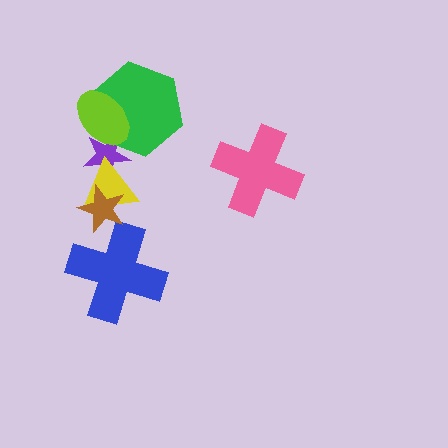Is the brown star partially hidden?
No, no other shape covers it.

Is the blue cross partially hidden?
Yes, it is partially covered by another shape.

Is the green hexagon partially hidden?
Yes, it is partially covered by another shape.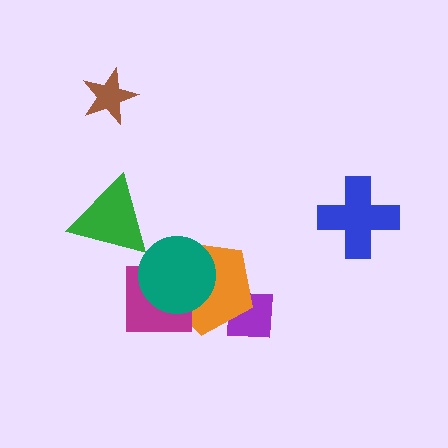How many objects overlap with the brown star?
0 objects overlap with the brown star.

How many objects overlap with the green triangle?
0 objects overlap with the green triangle.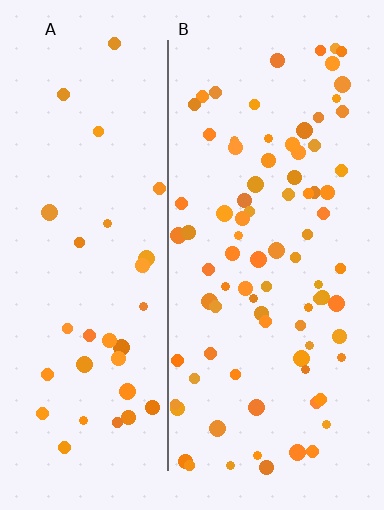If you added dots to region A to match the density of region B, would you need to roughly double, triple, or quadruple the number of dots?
Approximately double.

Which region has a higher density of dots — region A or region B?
B (the right).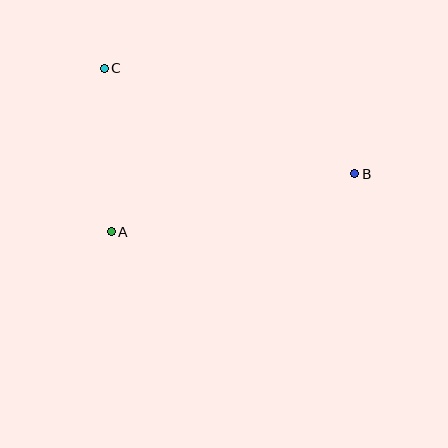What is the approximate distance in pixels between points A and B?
The distance between A and B is approximately 250 pixels.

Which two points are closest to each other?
Points A and C are closest to each other.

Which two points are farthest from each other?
Points B and C are farthest from each other.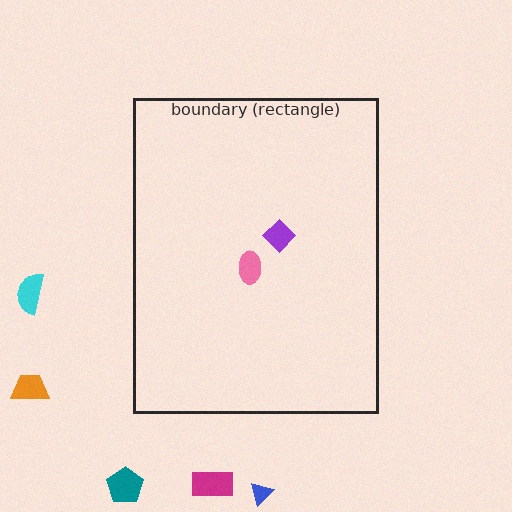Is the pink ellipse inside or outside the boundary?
Inside.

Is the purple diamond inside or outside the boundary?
Inside.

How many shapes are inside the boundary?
2 inside, 5 outside.